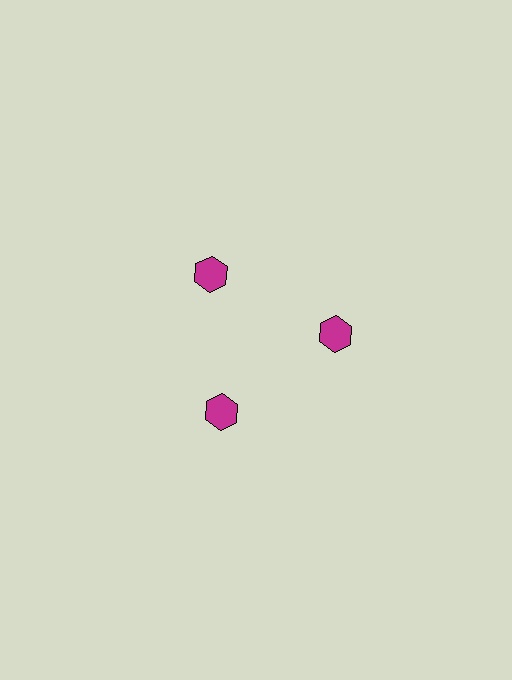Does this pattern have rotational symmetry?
Yes, this pattern has 3-fold rotational symmetry. It looks the same after rotating 120 degrees around the center.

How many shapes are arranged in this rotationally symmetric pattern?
There are 3 shapes, arranged in 3 groups of 1.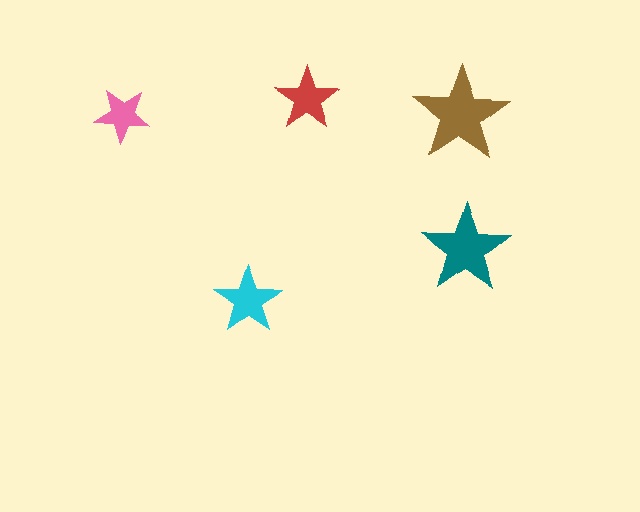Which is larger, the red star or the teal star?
The teal one.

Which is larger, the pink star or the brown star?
The brown one.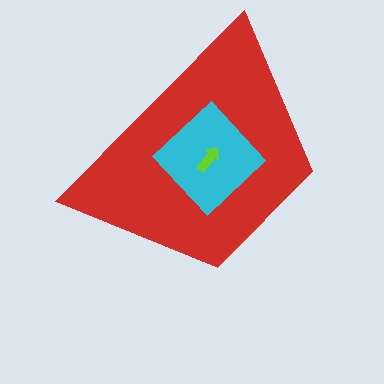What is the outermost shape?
The red trapezoid.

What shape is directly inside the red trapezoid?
The cyan diamond.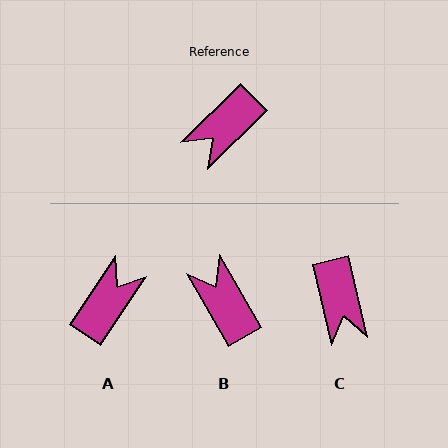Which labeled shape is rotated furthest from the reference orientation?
A, about 168 degrees away.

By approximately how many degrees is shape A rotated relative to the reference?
Approximately 168 degrees clockwise.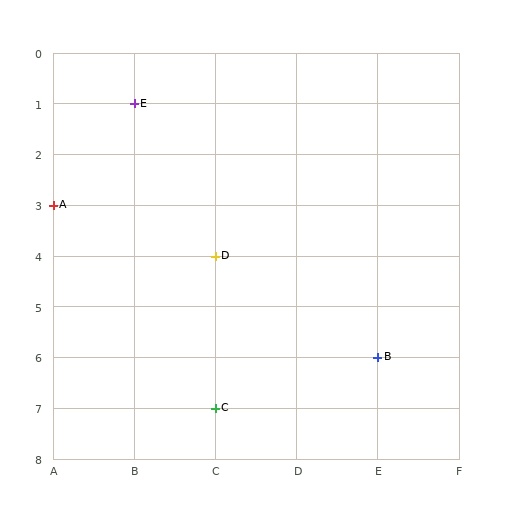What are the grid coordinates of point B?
Point B is at grid coordinates (E, 6).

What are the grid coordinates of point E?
Point E is at grid coordinates (B, 1).